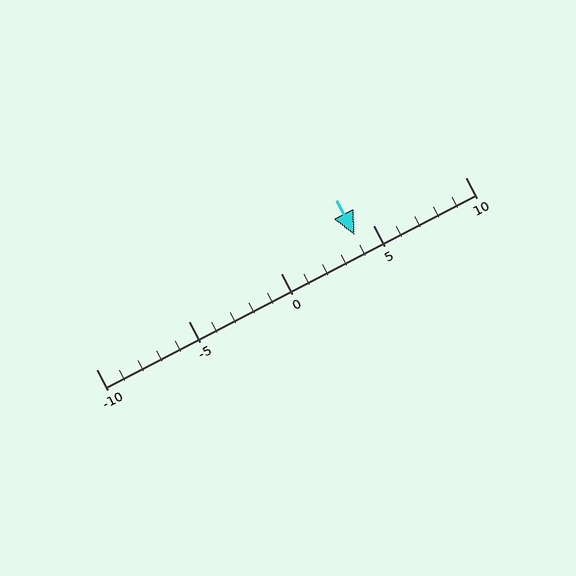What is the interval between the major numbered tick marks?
The major tick marks are spaced 5 units apart.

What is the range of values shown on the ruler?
The ruler shows values from -10 to 10.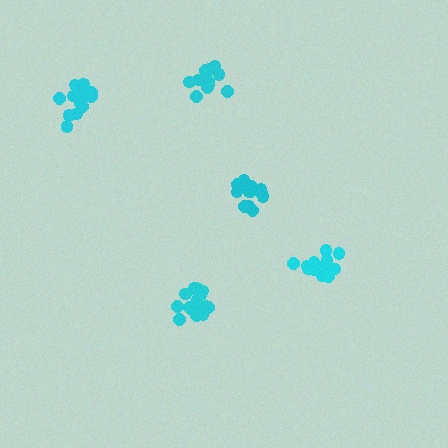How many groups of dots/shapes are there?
There are 5 groups.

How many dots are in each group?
Group 1: 16 dots, Group 2: 11 dots, Group 3: 15 dots, Group 4: 15 dots, Group 5: 14 dots (71 total).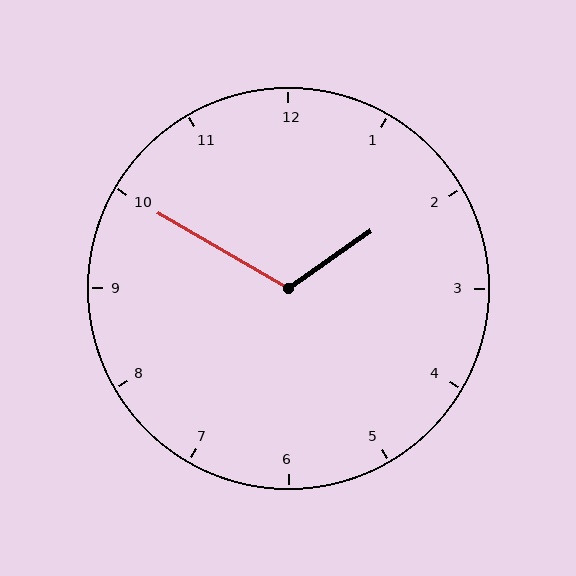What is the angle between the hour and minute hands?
Approximately 115 degrees.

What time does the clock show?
1:50.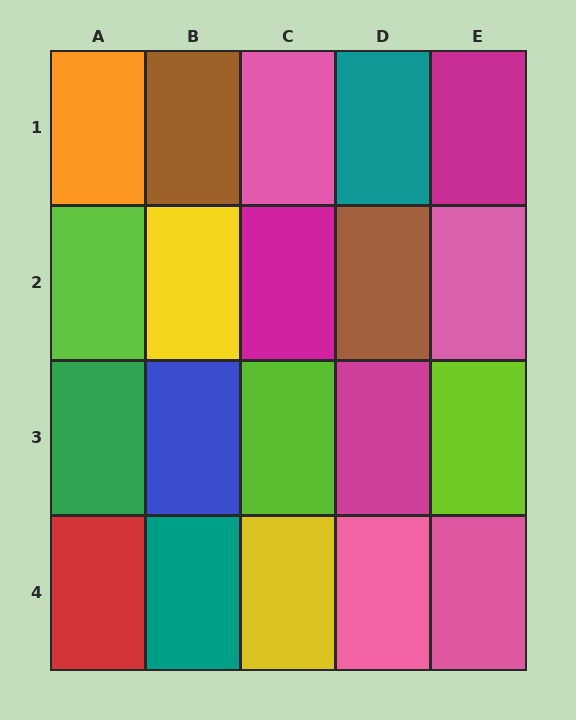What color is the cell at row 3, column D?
Magenta.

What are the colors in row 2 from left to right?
Lime, yellow, magenta, brown, pink.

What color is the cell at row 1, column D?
Teal.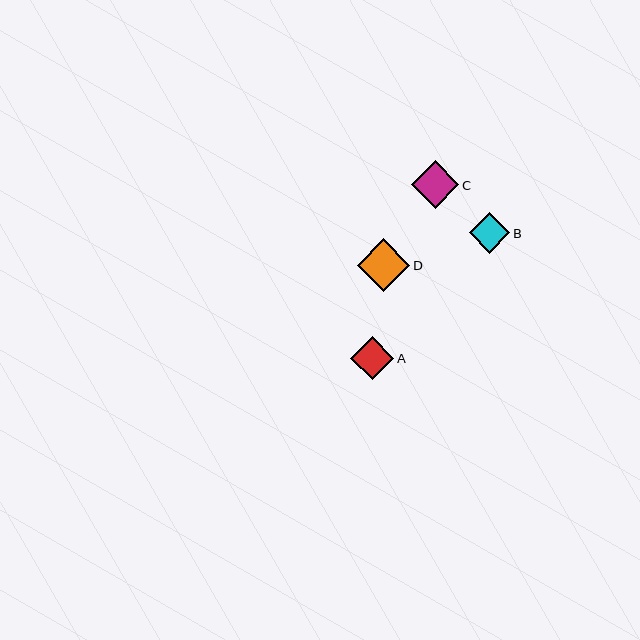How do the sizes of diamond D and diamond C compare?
Diamond D and diamond C are approximately the same size.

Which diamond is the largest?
Diamond D is the largest with a size of approximately 52 pixels.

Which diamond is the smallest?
Diamond B is the smallest with a size of approximately 41 pixels.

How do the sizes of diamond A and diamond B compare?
Diamond A and diamond B are approximately the same size.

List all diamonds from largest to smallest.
From largest to smallest: D, C, A, B.